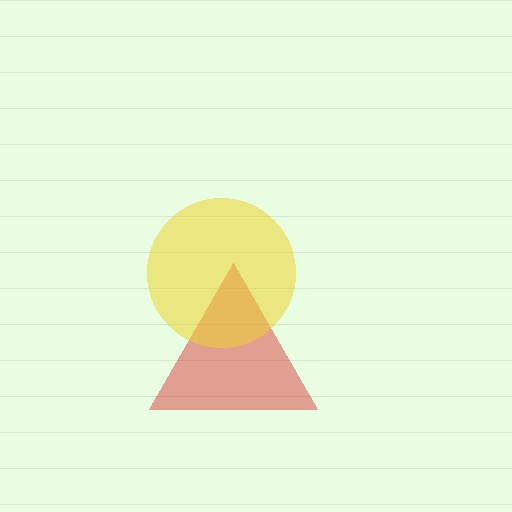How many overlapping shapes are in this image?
There are 2 overlapping shapes in the image.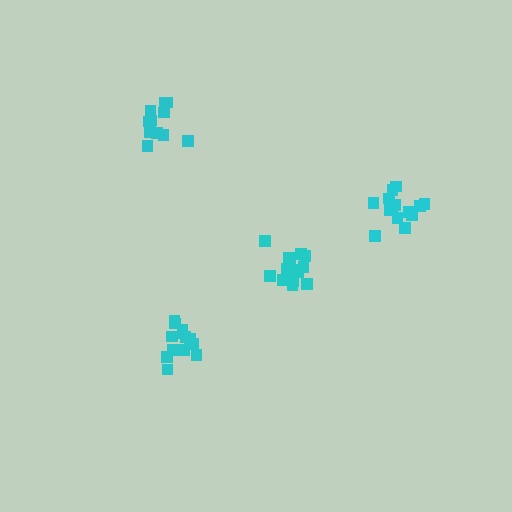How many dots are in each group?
Group 1: 11 dots, Group 2: 14 dots, Group 3: 16 dots, Group 4: 13 dots (54 total).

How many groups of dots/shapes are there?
There are 4 groups.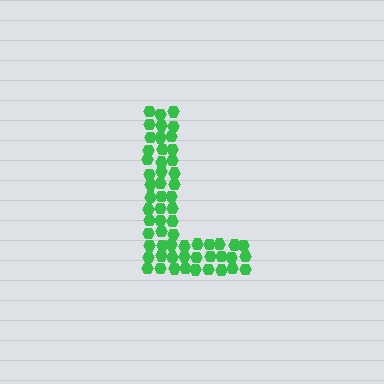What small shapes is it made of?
It is made of small hexagons.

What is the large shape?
The large shape is the letter L.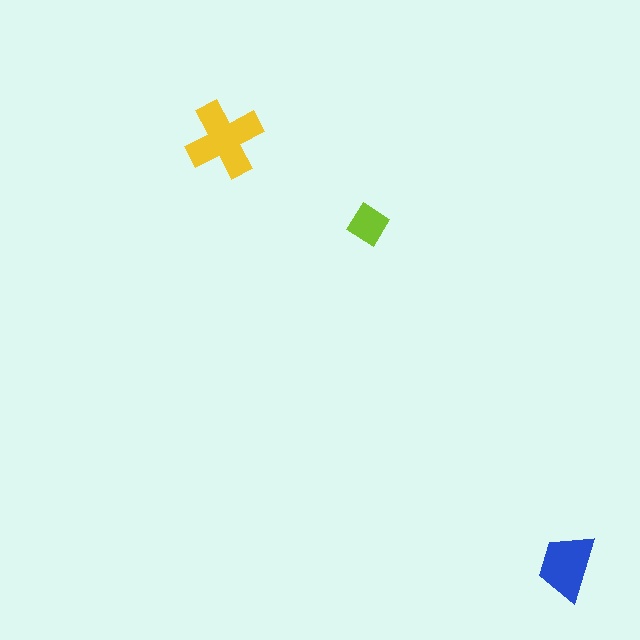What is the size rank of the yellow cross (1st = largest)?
1st.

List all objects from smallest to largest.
The lime diamond, the blue trapezoid, the yellow cross.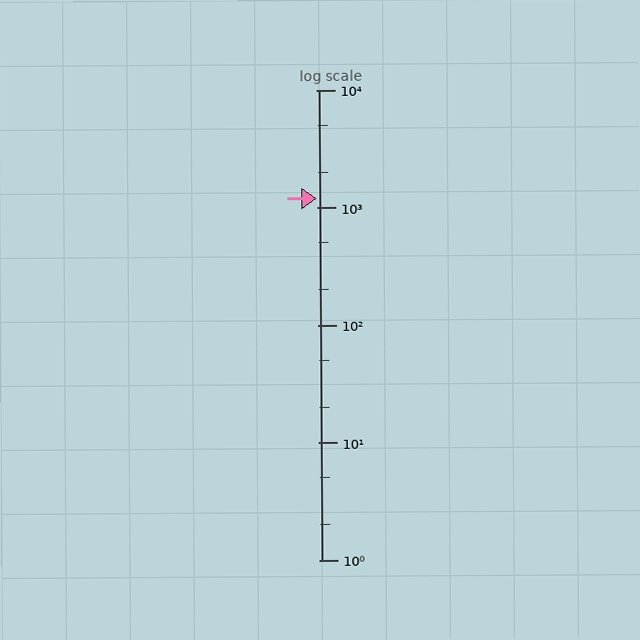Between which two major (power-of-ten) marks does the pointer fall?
The pointer is between 1000 and 10000.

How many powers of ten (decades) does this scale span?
The scale spans 4 decades, from 1 to 10000.